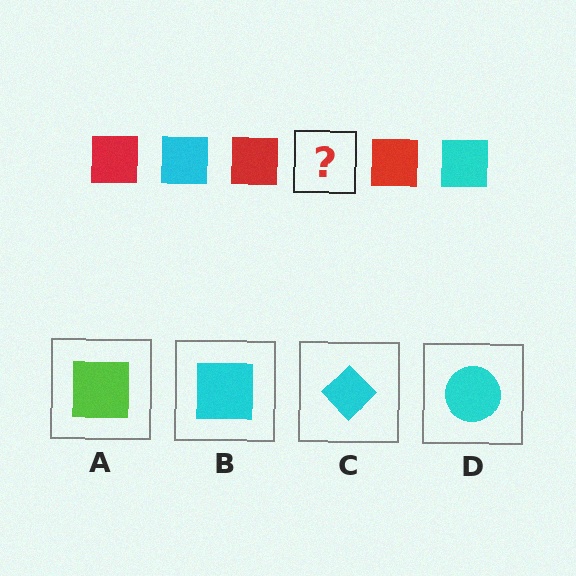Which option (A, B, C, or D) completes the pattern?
B.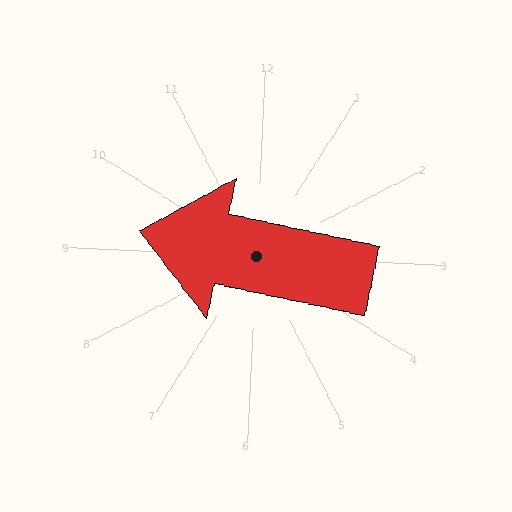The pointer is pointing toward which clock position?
Roughly 9 o'clock.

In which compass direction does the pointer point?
West.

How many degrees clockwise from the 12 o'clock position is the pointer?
Approximately 279 degrees.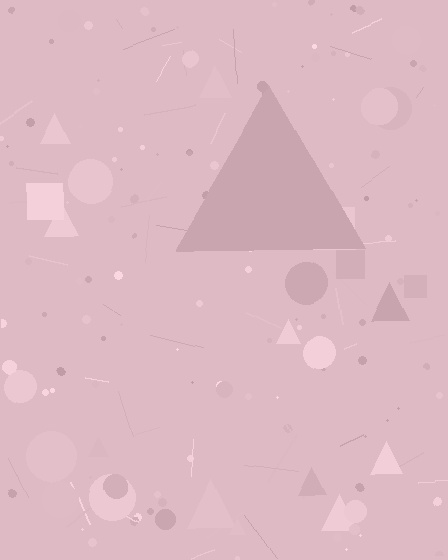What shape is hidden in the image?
A triangle is hidden in the image.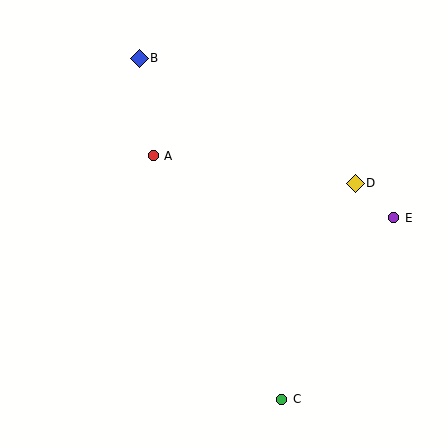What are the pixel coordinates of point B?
Point B is at (139, 58).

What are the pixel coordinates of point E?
Point E is at (394, 218).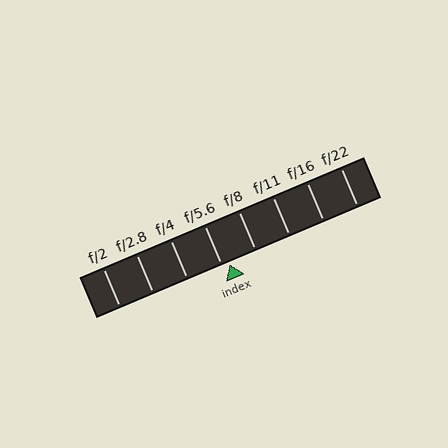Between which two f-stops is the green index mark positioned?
The index mark is between f/5.6 and f/8.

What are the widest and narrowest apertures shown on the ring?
The widest aperture shown is f/2 and the narrowest is f/22.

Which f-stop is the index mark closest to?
The index mark is closest to f/5.6.